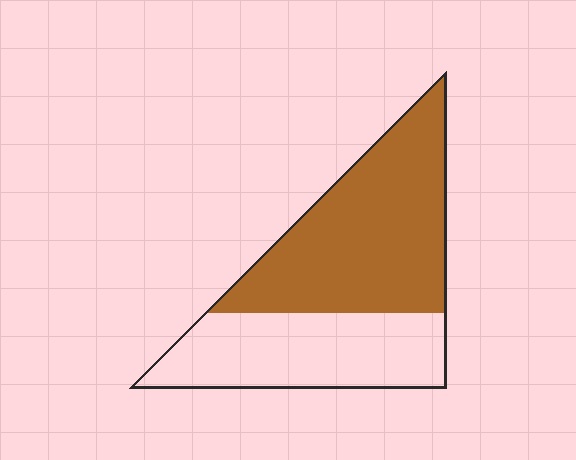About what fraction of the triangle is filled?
About three fifths (3/5).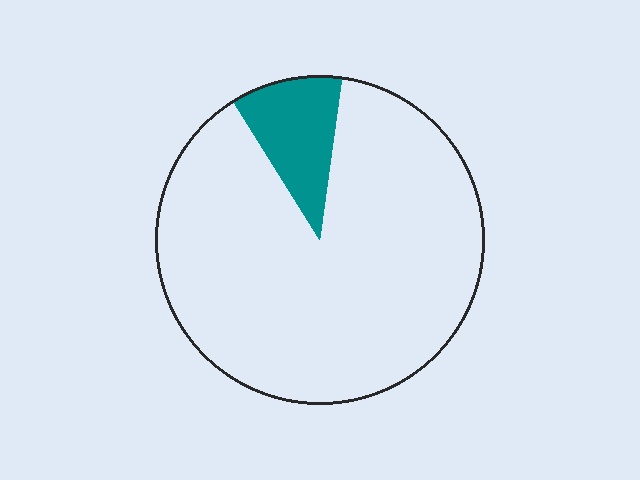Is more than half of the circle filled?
No.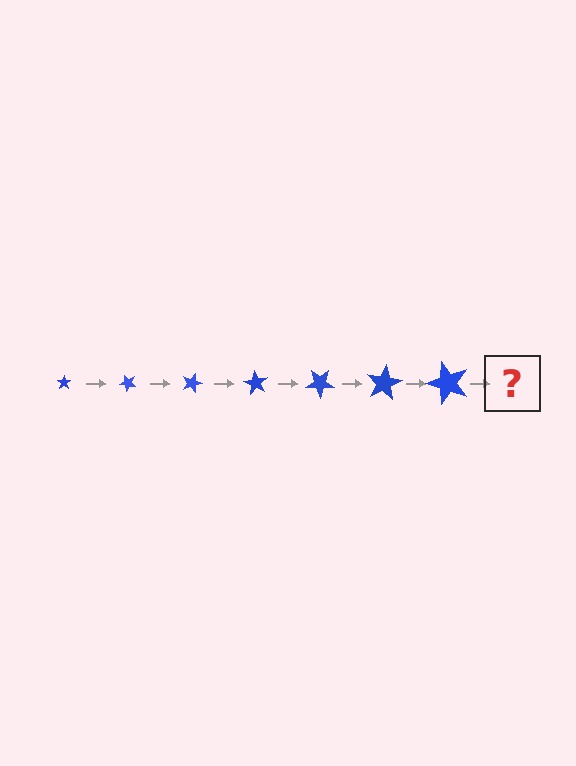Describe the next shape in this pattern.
It should be a star, larger than the previous one and rotated 315 degrees from the start.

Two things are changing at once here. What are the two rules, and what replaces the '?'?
The two rules are that the star grows larger each step and it rotates 45 degrees each step. The '?' should be a star, larger than the previous one and rotated 315 degrees from the start.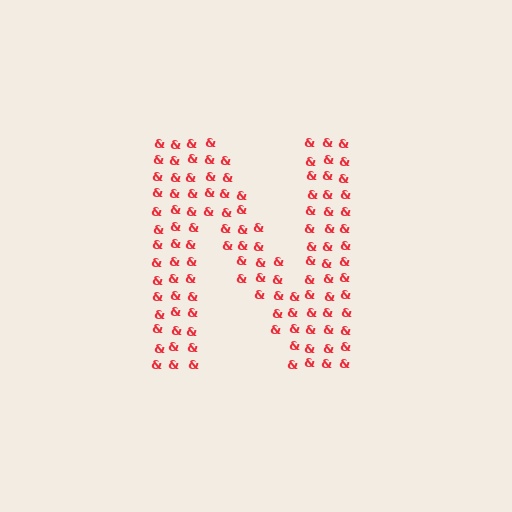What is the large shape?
The large shape is the letter N.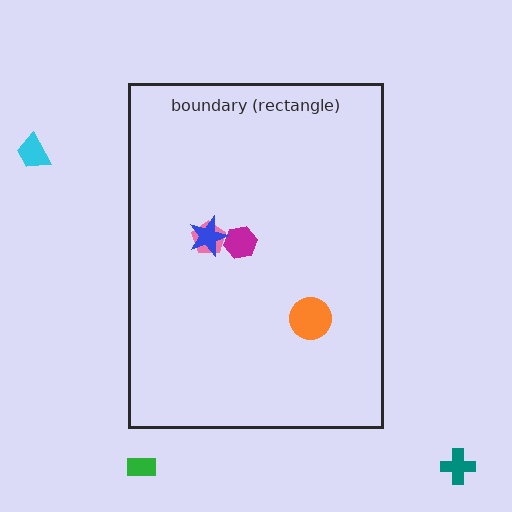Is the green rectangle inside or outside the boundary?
Outside.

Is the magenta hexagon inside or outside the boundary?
Inside.